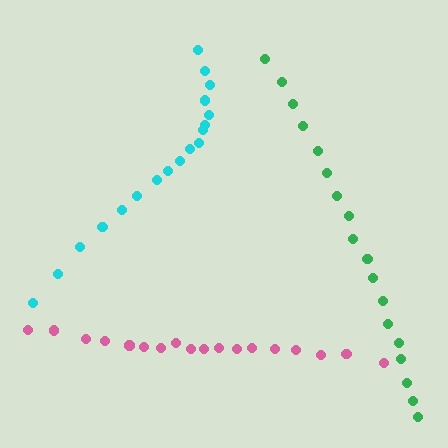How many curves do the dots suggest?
There are 3 distinct paths.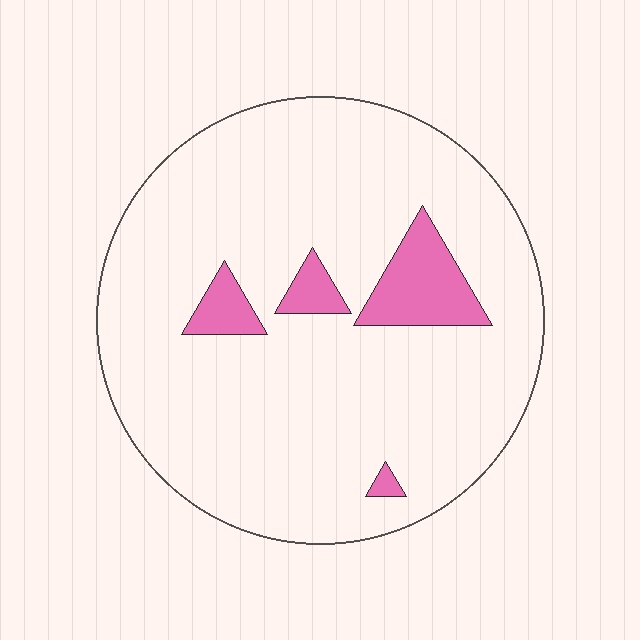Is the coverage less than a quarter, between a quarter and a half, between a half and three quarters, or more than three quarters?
Less than a quarter.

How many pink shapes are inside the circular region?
4.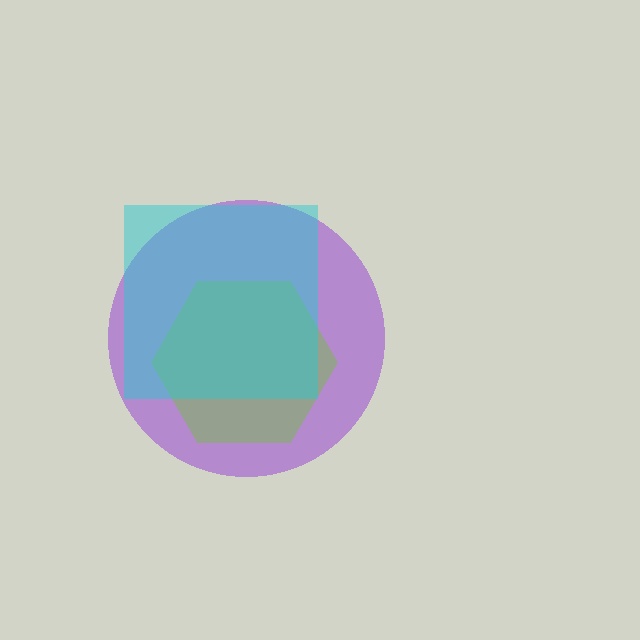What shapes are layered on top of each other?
The layered shapes are: a purple circle, a lime hexagon, a cyan square.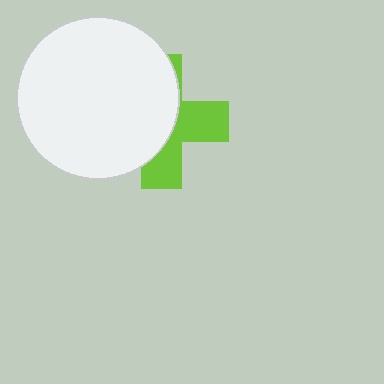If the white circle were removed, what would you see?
You would see the complete lime cross.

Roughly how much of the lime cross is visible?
A small part of it is visible (roughly 43%).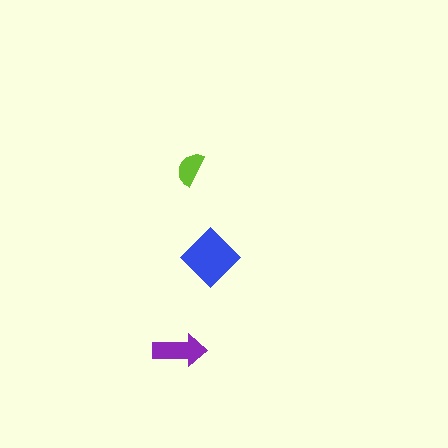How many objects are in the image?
There are 3 objects in the image.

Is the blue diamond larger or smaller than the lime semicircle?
Larger.